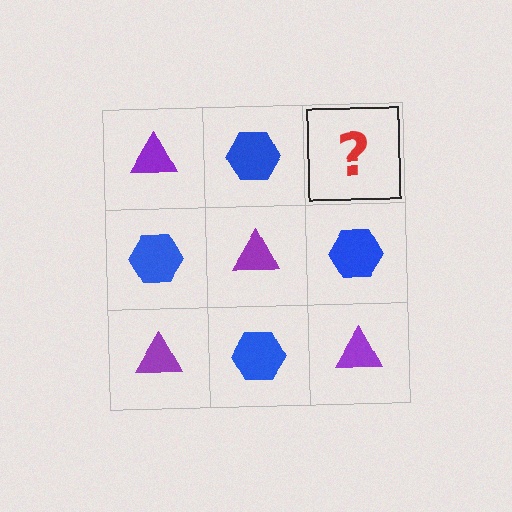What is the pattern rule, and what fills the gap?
The rule is that it alternates purple triangle and blue hexagon in a checkerboard pattern. The gap should be filled with a purple triangle.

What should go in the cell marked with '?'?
The missing cell should contain a purple triangle.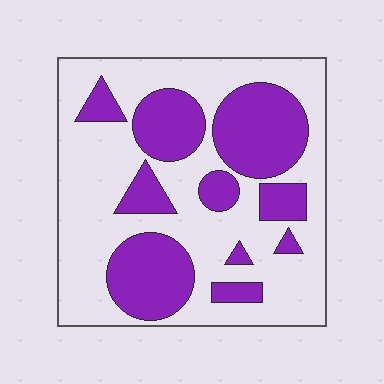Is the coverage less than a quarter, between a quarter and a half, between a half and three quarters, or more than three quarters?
Between a quarter and a half.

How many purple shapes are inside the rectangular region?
10.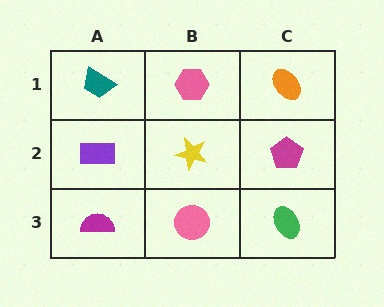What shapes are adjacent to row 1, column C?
A magenta pentagon (row 2, column C), a pink hexagon (row 1, column B).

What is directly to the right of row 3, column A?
A pink circle.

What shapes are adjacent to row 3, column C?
A magenta pentagon (row 2, column C), a pink circle (row 3, column B).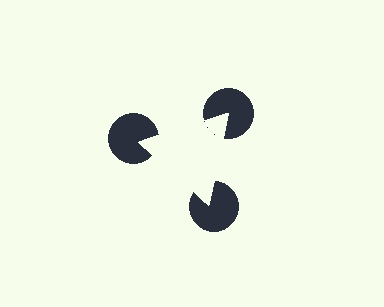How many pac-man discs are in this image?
There are 3 — one at each vertex of the illusory triangle.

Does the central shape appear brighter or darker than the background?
It typically appears slightly brighter than the background, even though no actual brightness change is drawn.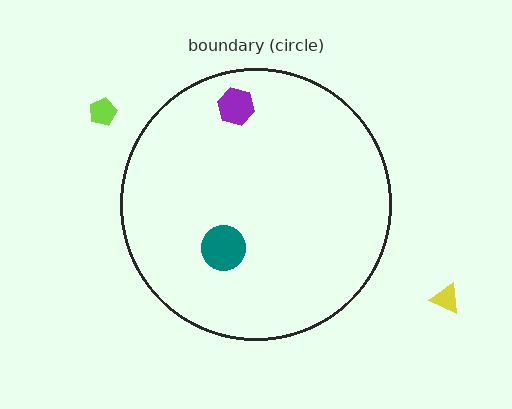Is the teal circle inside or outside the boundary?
Inside.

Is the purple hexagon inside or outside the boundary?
Inside.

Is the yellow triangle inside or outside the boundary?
Outside.